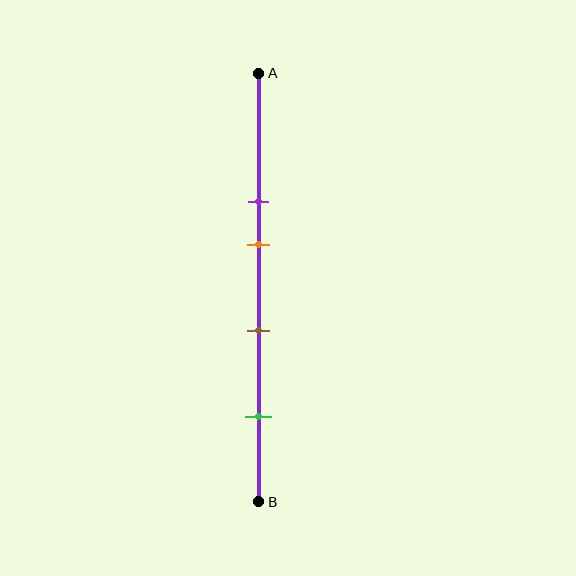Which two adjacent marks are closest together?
The purple and orange marks are the closest adjacent pair.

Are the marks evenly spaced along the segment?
No, the marks are not evenly spaced.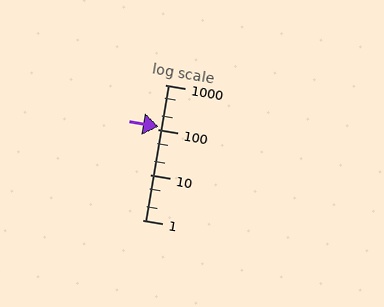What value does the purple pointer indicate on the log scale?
The pointer indicates approximately 120.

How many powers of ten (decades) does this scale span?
The scale spans 3 decades, from 1 to 1000.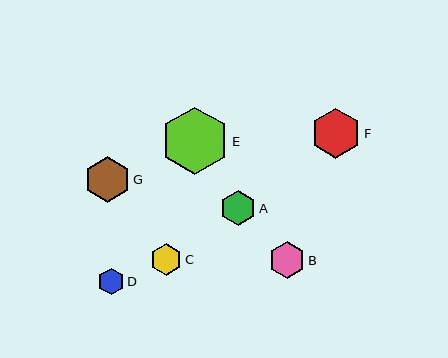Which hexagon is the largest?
Hexagon E is the largest with a size of approximately 67 pixels.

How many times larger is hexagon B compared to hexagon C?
Hexagon B is approximately 1.2 times the size of hexagon C.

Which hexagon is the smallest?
Hexagon D is the smallest with a size of approximately 26 pixels.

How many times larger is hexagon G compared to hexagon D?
Hexagon G is approximately 1.7 times the size of hexagon D.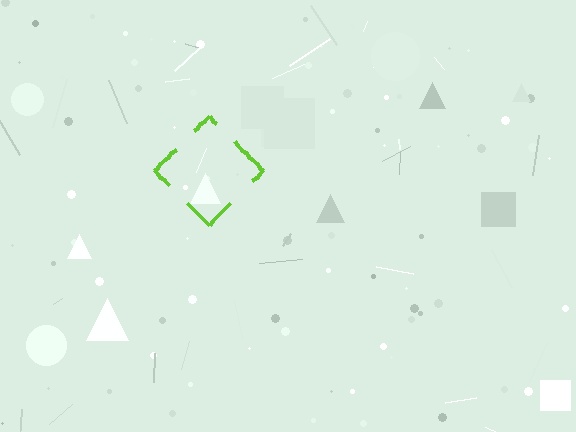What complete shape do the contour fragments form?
The contour fragments form a diamond.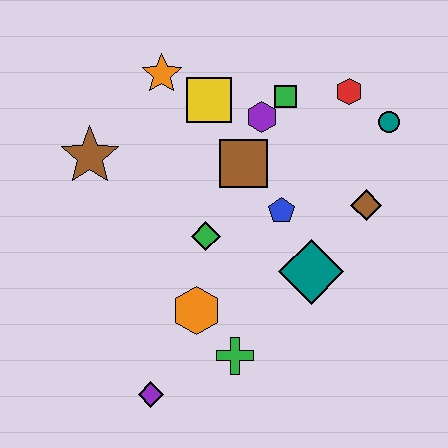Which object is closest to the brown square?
The purple hexagon is closest to the brown square.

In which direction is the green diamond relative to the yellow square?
The green diamond is below the yellow square.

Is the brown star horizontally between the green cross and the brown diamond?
No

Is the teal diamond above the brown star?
No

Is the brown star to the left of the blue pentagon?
Yes